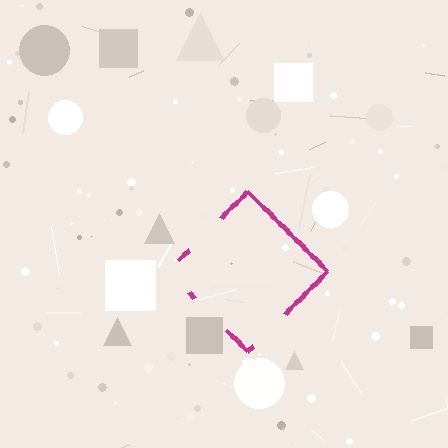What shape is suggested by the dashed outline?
The dashed outline suggests a diamond.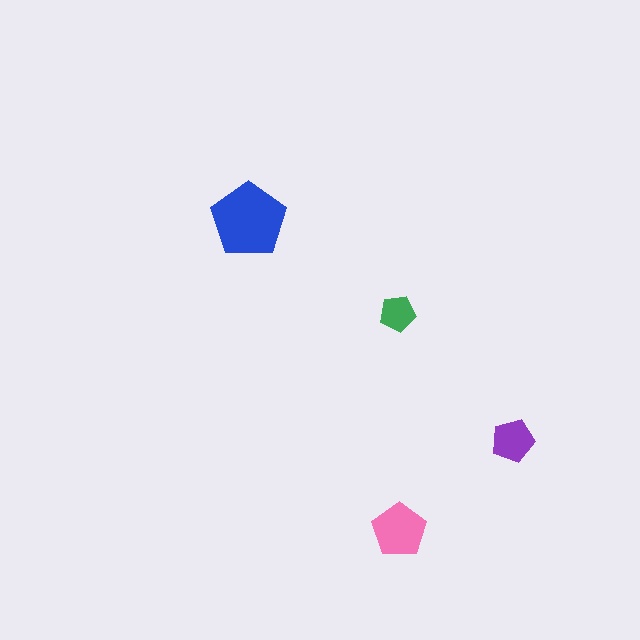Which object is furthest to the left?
The blue pentagon is leftmost.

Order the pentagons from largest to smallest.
the blue one, the pink one, the purple one, the green one.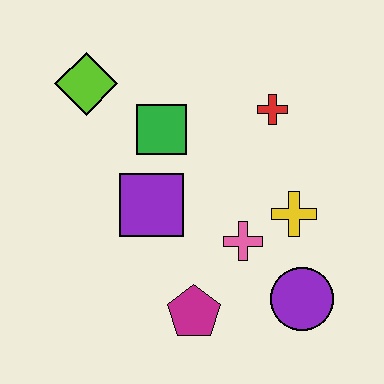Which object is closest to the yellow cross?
The pink cross is closest to the yellow cross.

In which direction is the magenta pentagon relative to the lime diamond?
The magenta pentagon is below the lime diamond.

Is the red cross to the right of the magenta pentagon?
Yes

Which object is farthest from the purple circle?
The lime diamond is farthest from the purple circle.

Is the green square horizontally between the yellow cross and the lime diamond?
Yes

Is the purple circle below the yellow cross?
Yes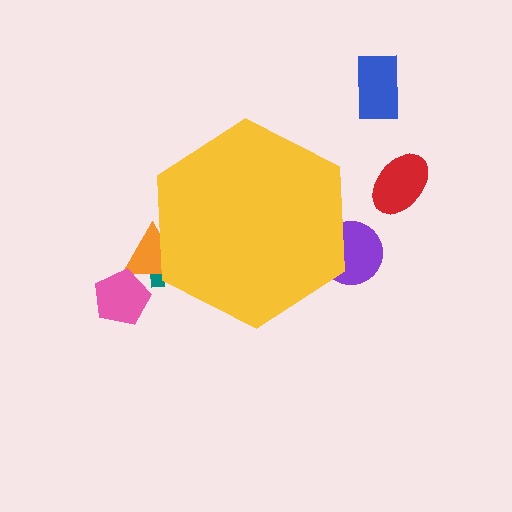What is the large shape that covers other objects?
A yellow hexagon.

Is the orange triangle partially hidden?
Yes, the orange triangle is partially hidden behind the yellow hexagon.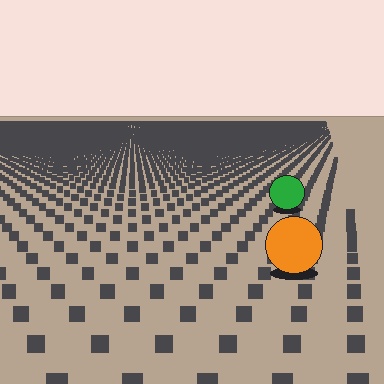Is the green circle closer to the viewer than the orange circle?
No. The orange circle is closer — you can tell from the texture gradient: the ground texture is coarser near it.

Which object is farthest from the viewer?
The green circle is farthest from the viewer. It appears smaller and the ground texture around it is denser.